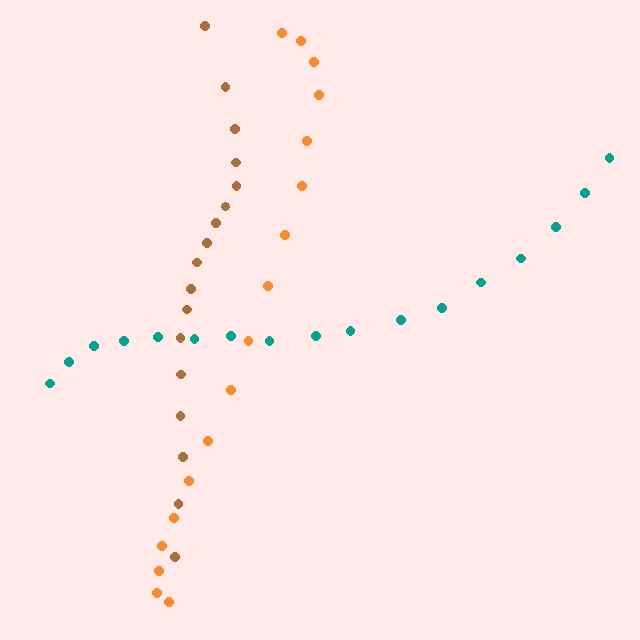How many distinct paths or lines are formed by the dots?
There are 3 distinct paths.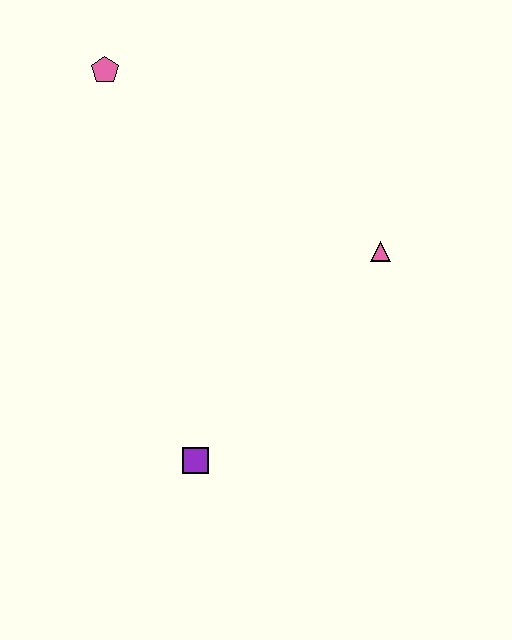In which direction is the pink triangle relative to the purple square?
The pink triangle is above the purple square.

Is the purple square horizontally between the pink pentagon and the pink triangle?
Yes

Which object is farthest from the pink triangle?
The pink pentagon is farthest from the pink triangle.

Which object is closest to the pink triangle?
The purple square is closest to the pink triangle.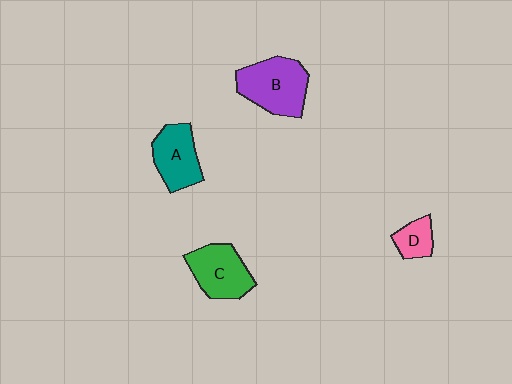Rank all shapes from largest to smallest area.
From largest to smallest: B (purple), C (green), A (teal), D (pink).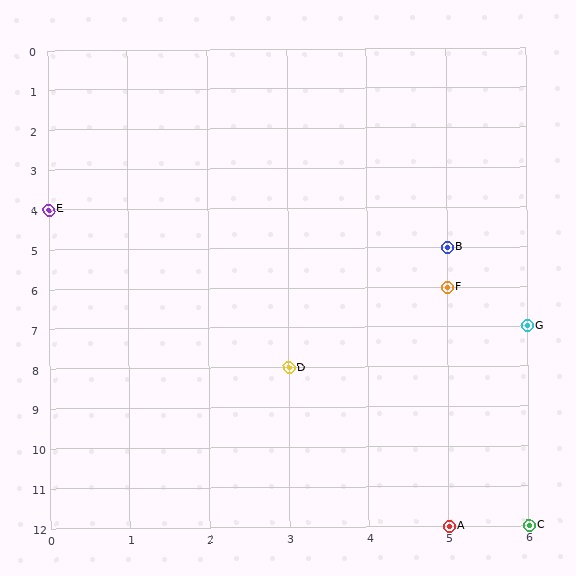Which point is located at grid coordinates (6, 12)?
Point C is at (6, 12).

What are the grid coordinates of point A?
Point A is at grid coordinates (5, 12).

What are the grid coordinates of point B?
Point B is at grid coordinates (5, 5).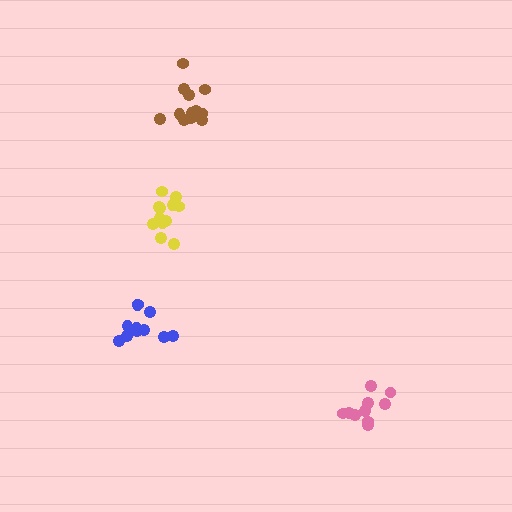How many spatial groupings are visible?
There are 4 spatial groupings.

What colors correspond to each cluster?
The clusters are colored: blue, yellow, pink, brown.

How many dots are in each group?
Group 1: 11 dots, Group 2: 12 dots, Group 3: 11 dots, Group 4: 12 dots (46 total).